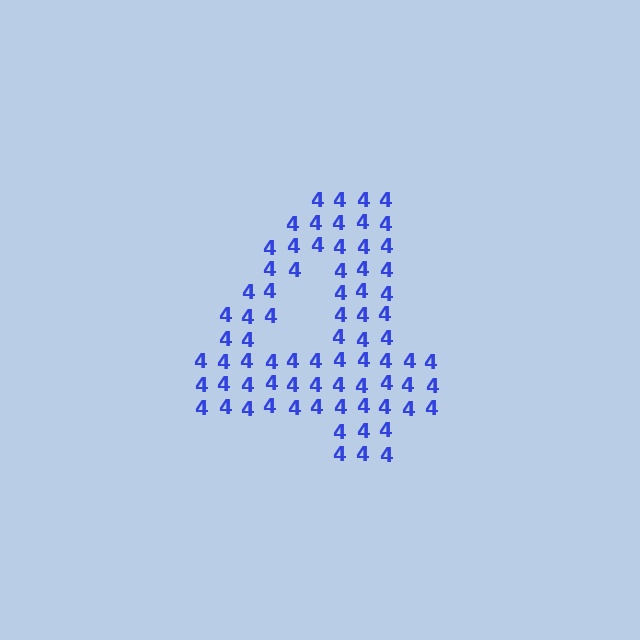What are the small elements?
The small elements are digit 4's.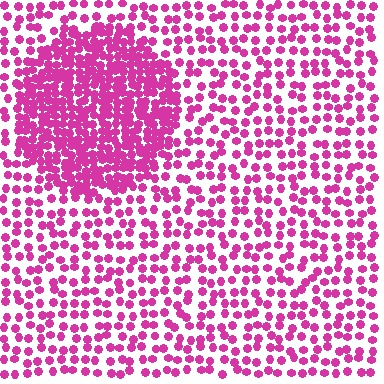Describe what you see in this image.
The image contains small magenta elements arranged at two different densities. A circle-shaped region is visible where the elements are more densely packed than the surrounding area.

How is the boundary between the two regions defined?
The boundary is defined by a change in element density (approximately 2.3x ratio). All elements are the same color, size, and shape.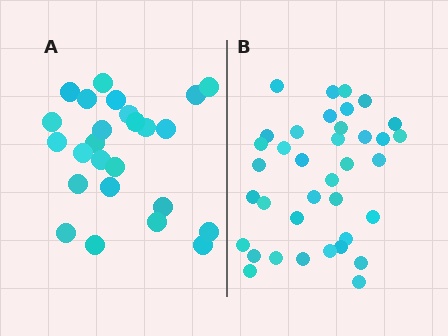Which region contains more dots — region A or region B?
Region B (the right region) has more dots.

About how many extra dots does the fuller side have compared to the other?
Region B has roughly 12 or so more dots than region A.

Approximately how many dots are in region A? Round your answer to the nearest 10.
About 20 dots. (The exact count is 25, which rounds to 20.)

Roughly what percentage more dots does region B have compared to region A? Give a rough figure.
About 50% more.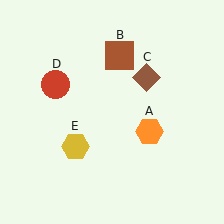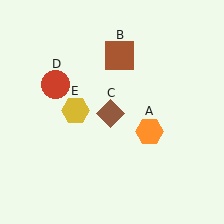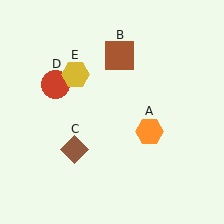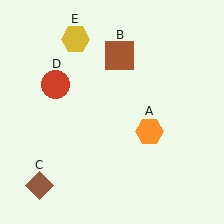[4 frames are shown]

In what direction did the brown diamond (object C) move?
The brown diamond (object C) moved down and to the left.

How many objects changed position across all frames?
2 objects changed position: brown diamond (object C), yellow hexagon (object E).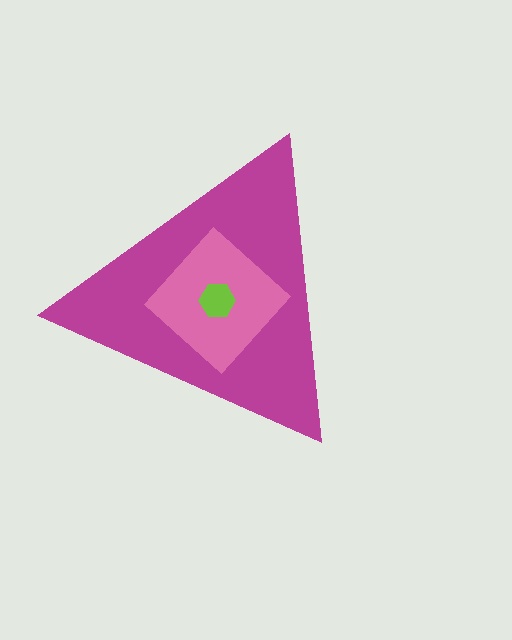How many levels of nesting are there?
3.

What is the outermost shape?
The magenta triangle.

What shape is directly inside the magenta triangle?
The pink diamond.